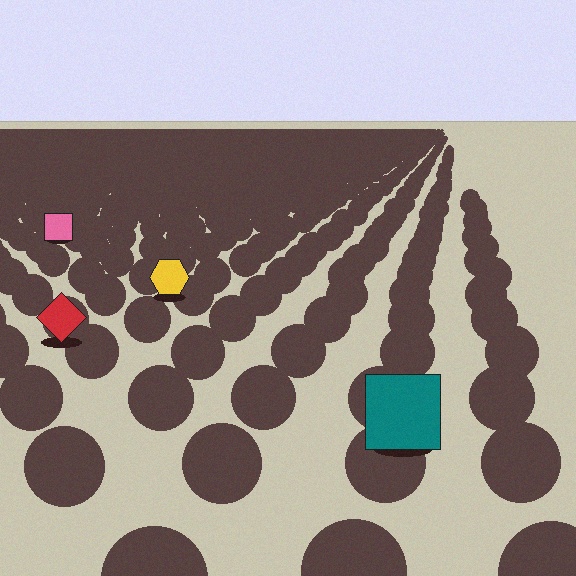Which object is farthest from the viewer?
The pink square is farthest from the viewer. It appears smaller and the ground texture around it is denser.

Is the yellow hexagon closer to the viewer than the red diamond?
No. The red diamond is closer — you can tell from the texture gradient: the ground texture is coarser near it.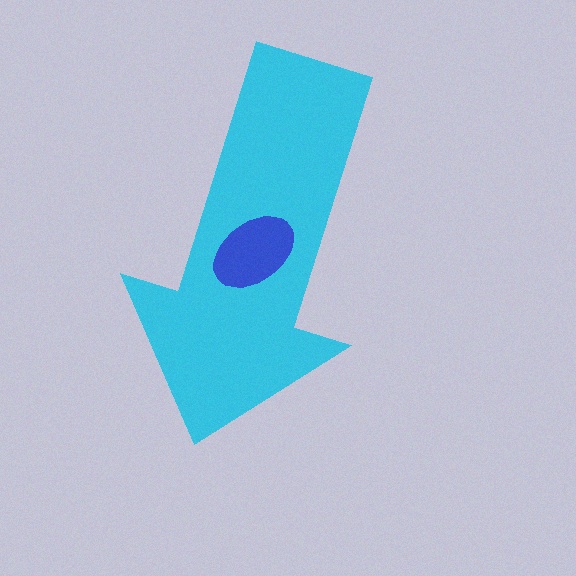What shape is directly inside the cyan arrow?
The blue ellipse.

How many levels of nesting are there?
2.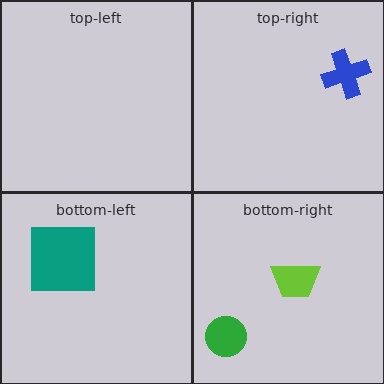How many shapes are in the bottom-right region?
2.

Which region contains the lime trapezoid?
The bottom-right region.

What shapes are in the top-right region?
The blue cross.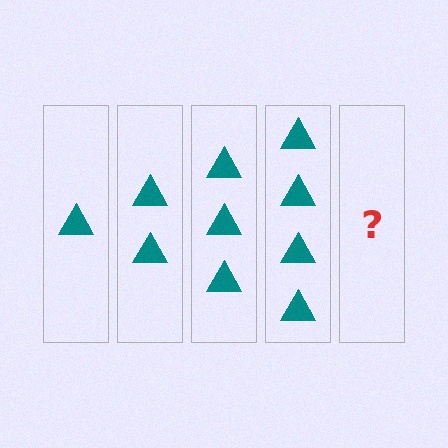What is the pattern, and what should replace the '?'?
The pattern is that each step adds one more triangle. The '?' should be 5 triangles.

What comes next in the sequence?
The next element should be 5 triangles.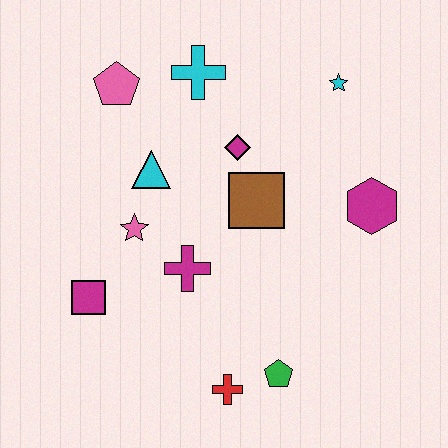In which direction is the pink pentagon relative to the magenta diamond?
The pink pentagon is to the left of the magenta diamond.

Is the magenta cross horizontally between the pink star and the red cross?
Yes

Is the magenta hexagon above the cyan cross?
No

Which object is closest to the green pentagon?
The red cross is closest to the green pentagon.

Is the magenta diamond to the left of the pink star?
No